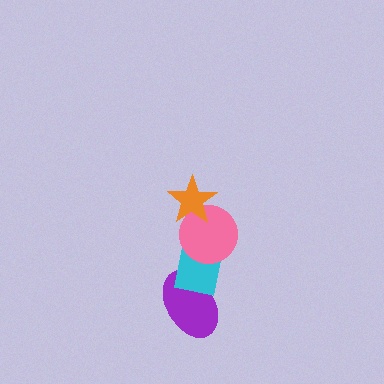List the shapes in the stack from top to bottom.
From top to bottom: the orange star, the pink circle, the cyan rectangle, the purple ellipse.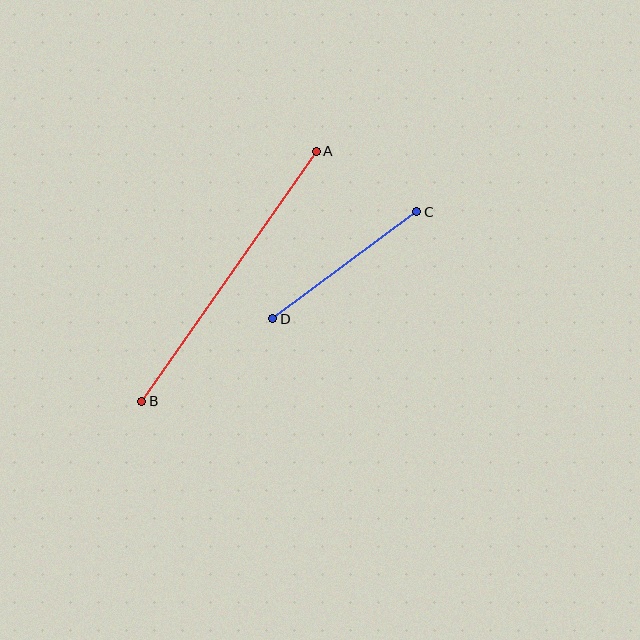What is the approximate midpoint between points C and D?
The midpoint is at approximately (345, 265) pixels.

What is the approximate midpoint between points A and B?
The midpoint is at approximately (229, 276) pixels.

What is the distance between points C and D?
The distance is approximately 179 pixels.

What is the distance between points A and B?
The distance is approximately 305 pixels.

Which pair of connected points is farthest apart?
Points A and B are farthest apart.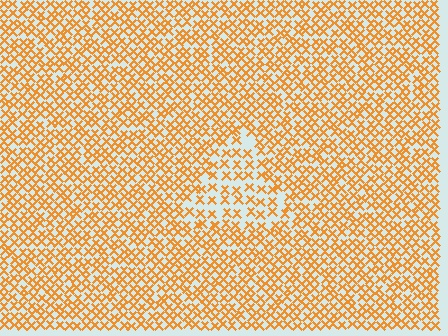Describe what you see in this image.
The image contains small orange elements arranged at two different densities. A triangle-shaped region is visible where the elements are less densely packed than the surrounding area.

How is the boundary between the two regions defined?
The boundary is defined by a change in element density (approximately 1.8x ratio). All elements are the same color, size, and shape.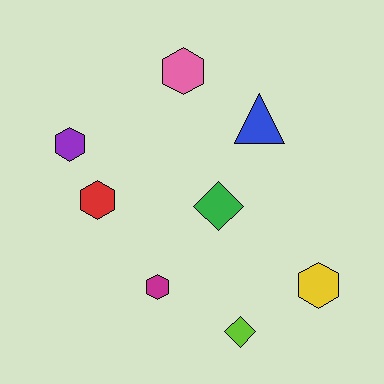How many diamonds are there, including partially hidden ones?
There are 2 diamonds.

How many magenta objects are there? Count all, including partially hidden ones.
There is 1 magenta object.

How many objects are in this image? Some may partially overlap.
There are 8 objects.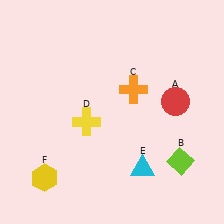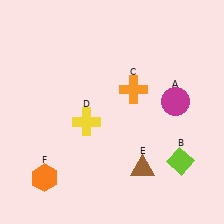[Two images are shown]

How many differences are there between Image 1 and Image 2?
There are 3 differences between the two images.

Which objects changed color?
A changed from red to magenta. E changed from cyan to brown. F changed from yellow to orange.